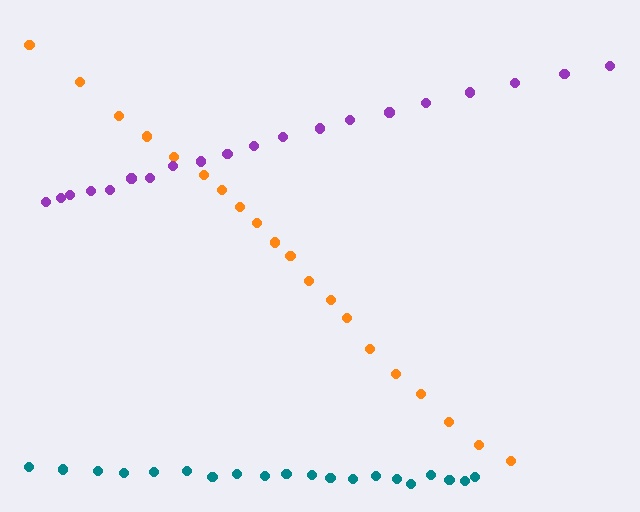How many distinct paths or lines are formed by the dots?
There are 3 distinct paths.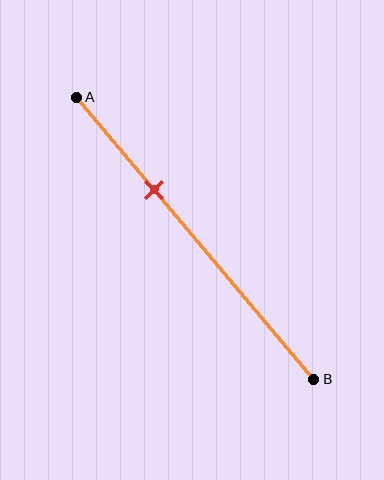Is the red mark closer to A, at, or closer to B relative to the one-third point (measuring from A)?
The red mark is approximately at the one-third point of segment AB.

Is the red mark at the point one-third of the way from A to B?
Yes, the mark is approximately at the one-third point.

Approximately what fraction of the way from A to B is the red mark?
The red mark is approximately 35% of the way from A to B.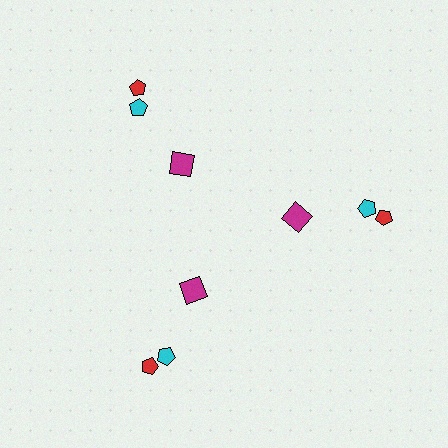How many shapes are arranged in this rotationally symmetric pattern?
There are 9 shapes, arranged in 3 groups of 3.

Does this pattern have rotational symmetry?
Yes, this pattern has 3-fold rotational symmetry. It looks the same after rotating 120 degrees around the center.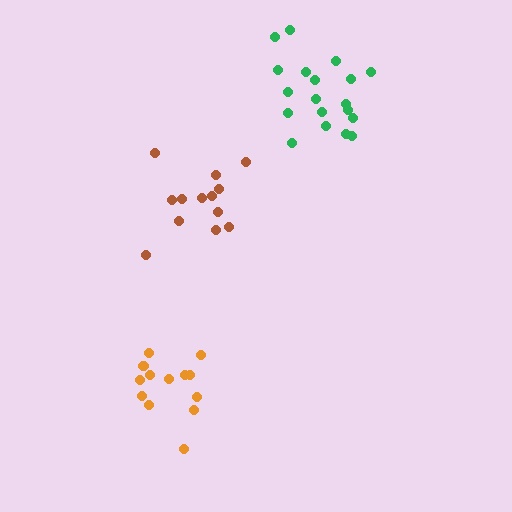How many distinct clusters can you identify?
There are 3 distinct clusters.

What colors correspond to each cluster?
The clusters are colored: green, brown, orange.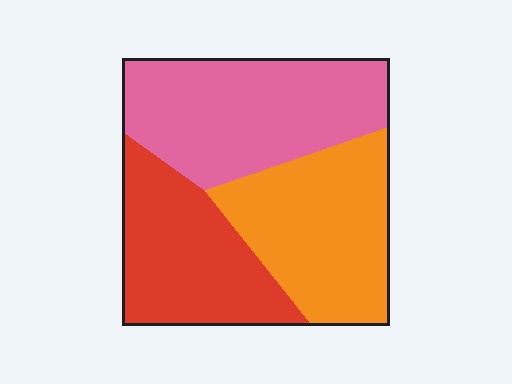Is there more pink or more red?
Pink.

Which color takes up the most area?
Pink, at roughly 40%.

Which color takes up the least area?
Red, at roughly 30%.